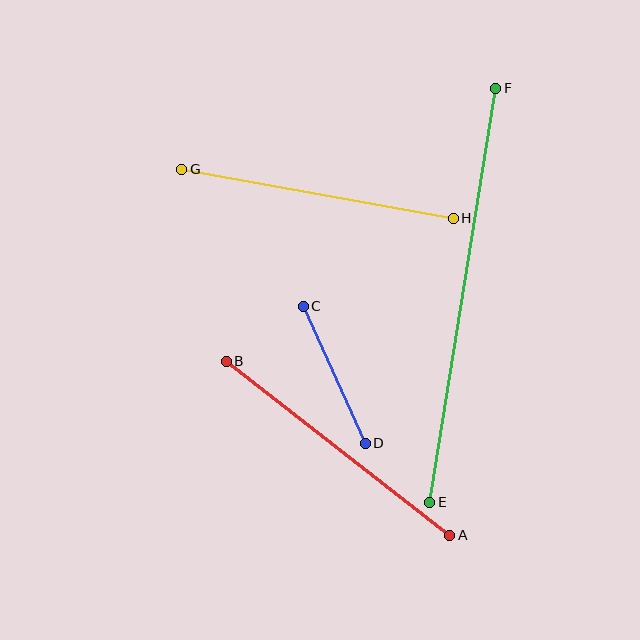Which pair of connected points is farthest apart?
Points E and F are farthest apart.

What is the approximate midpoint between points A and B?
The midpoint is at approximately (338, 448) pixels.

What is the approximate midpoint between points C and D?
The midpoint is at approximately (334, 375) pixels.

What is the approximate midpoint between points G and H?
The midpoint is at approximately (317, 194) pixels.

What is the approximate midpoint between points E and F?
The midpoint is at approximately (463, 295) pixels.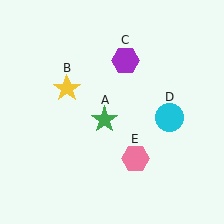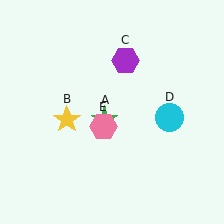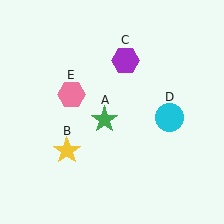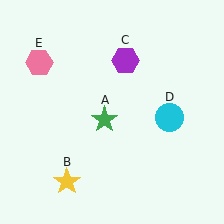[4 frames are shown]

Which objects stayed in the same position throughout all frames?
Green star (object A) and purple hexagon (object C) and cyan circle (object D) remained stationary.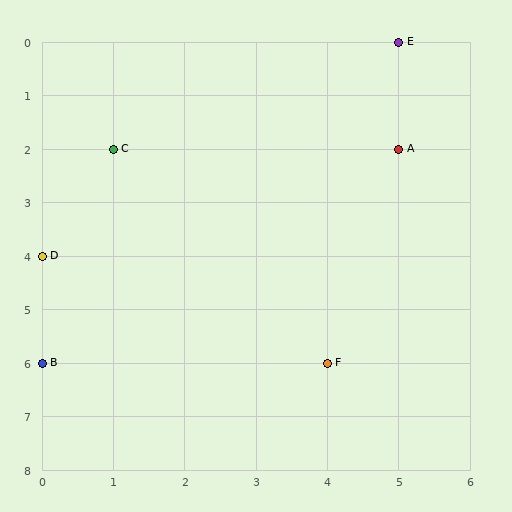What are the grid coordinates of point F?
Point F is at grid coordinates (4, 6).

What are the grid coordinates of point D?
Point D is at grid coordinates (0, 4).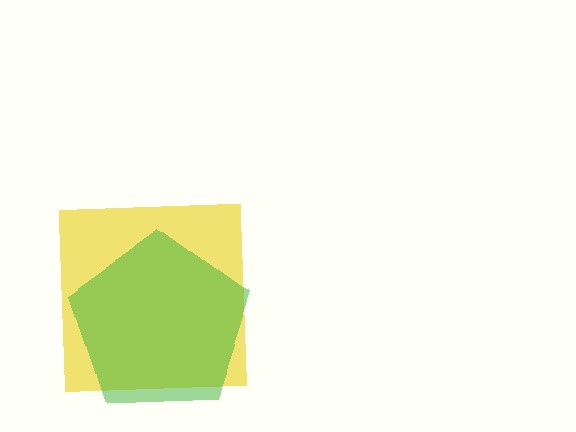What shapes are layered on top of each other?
The layered shapes are: a yellow square, a green pentagon.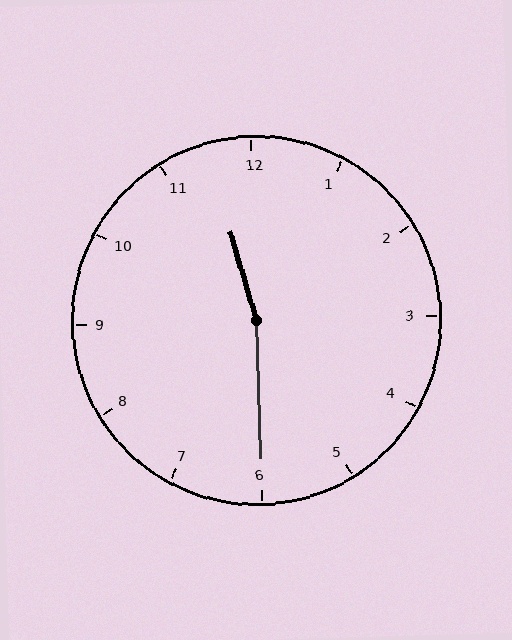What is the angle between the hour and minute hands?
Approximately 165 degrees.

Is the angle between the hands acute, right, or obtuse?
It is obtuse.